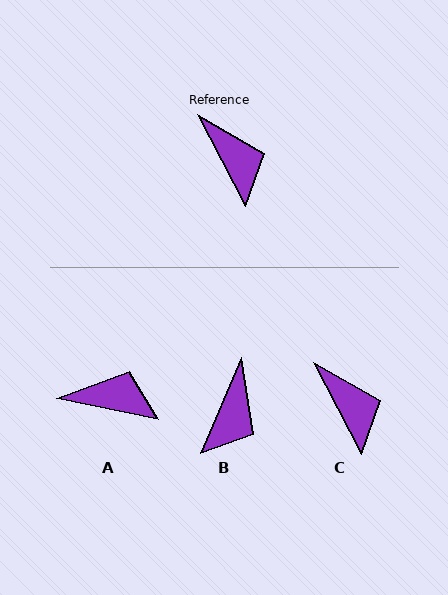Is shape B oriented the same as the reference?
No, it is off by about 51 degrees.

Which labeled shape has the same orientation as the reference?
C.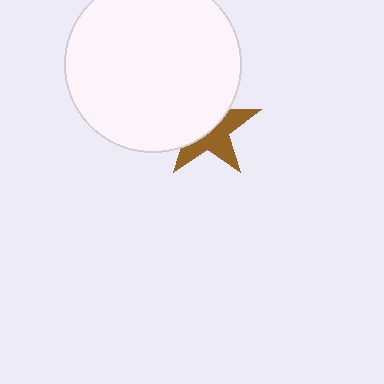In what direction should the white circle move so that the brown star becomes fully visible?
The white circle should move toward the upper-left. That is the shortest direction to clear the overlap and leave the brown star fully visible.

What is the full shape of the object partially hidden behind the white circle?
The partially hidden object is a brown star.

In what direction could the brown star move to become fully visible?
The brown star could move toward the lower-right. That would shift it out from behind the white circle entirely.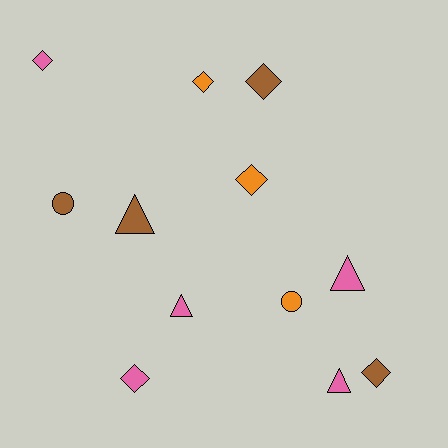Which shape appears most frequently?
Diamond, with 6 objects.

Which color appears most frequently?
Pink, with 5 objects.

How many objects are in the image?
There are 12 objects.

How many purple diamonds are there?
There are no purple diamonds.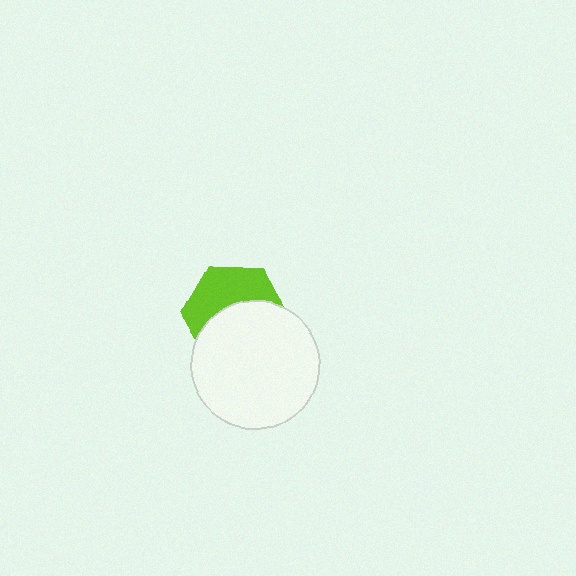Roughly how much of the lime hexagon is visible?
About half of it is visible (roughly 45%).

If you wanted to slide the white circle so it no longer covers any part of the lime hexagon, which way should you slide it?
Slide it down — that is the most direct way to separate the two shapes.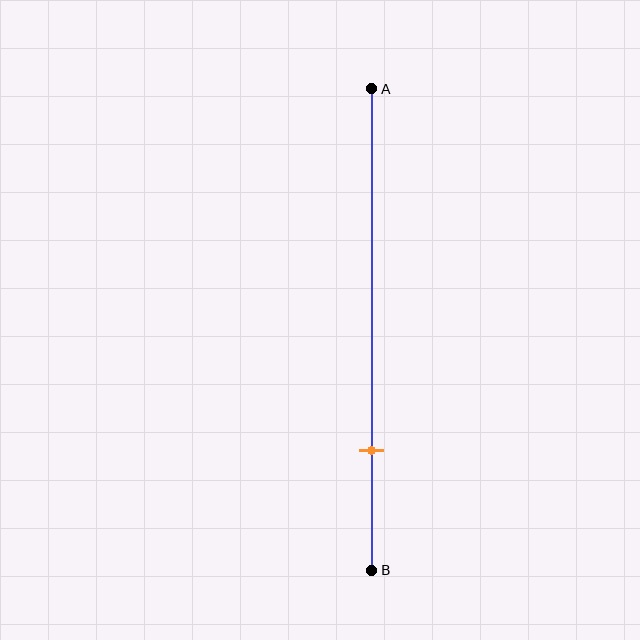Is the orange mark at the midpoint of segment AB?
No, the mark is at about 75% from A, not at the 50% midpoint.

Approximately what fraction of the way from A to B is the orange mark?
The orange mark is approximately 75% of the way from A to B.